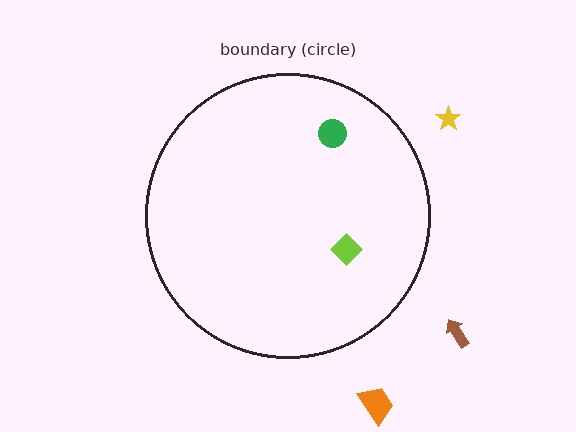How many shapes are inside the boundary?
2 inside, 3 outside.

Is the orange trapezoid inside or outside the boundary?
Outside.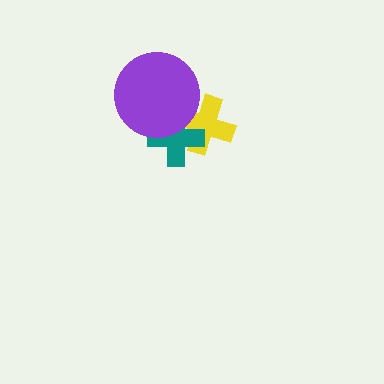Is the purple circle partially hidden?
No, no other shape covers it.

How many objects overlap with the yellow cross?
2 objects overlap with the yellow cross.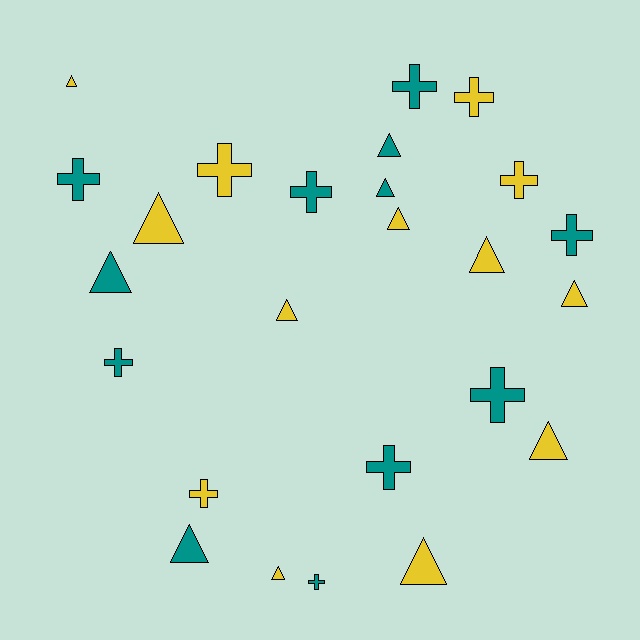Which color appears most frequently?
Yellow, with 13 objects.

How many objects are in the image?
There are 25 objects.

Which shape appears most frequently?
Triangle, with 13 objects.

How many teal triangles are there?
There are 4 teal triangles.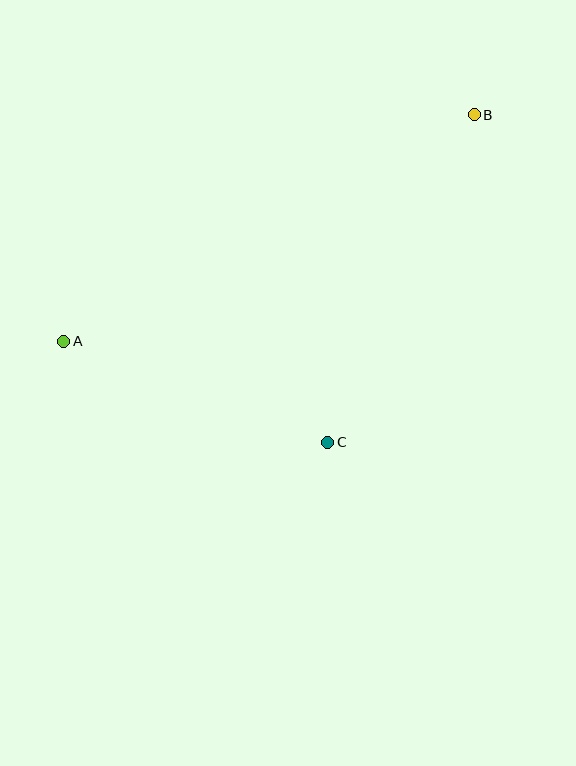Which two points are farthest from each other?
Points A and B are farthest from each other.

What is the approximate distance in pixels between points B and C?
The distance between B and C is approximately 359 pixels.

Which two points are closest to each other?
Points A and C are closest to each other.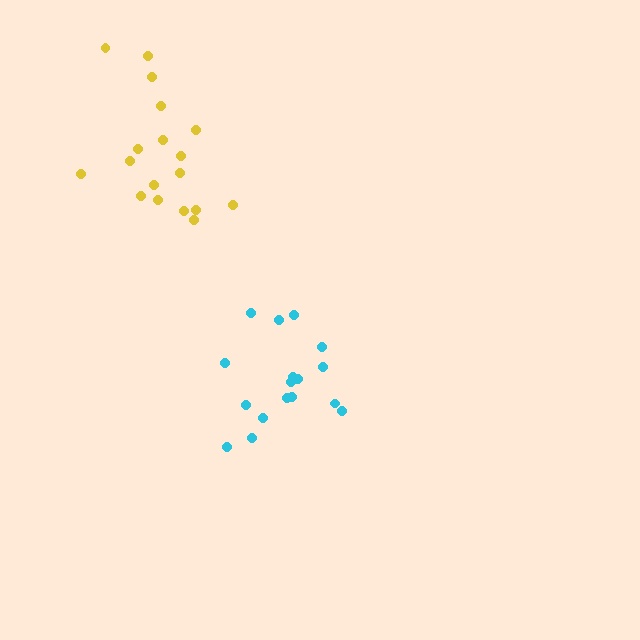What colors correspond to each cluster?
The clusters are colored: cyan, yellow.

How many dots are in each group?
Group 1: 17 dots, Group 2: 18 dots (35 total).